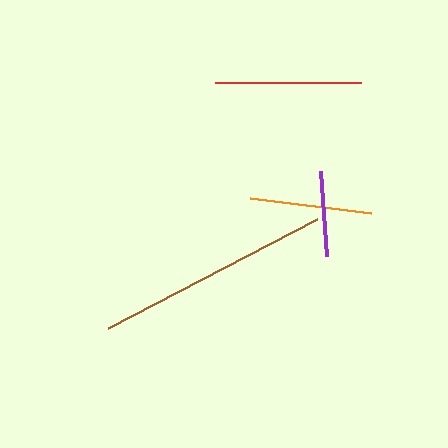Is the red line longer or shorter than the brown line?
The brown line is longer than the red line.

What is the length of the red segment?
The red segment is approximately 147 pixels long.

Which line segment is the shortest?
The purple line is the shortest at approximately 85 pixels.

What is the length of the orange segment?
The orange segment is approximately 122 pixels long.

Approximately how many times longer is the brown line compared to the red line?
The brown line is approximately 1.6 times the length of the red line.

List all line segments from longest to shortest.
From longest to shortest: brown, red, orange, purple.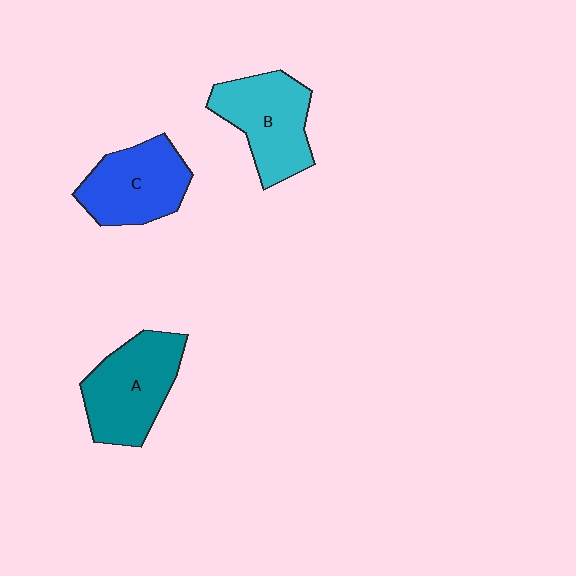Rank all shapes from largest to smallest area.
From largest to smallest: A (teal), B (cyan), C (blue).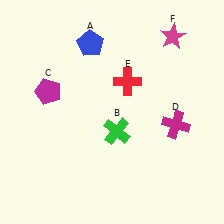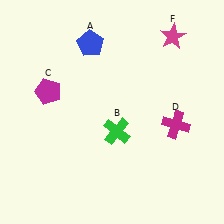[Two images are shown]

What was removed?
The red cross (E) was removed in Image 2.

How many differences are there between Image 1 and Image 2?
There is 1 difference between the two images.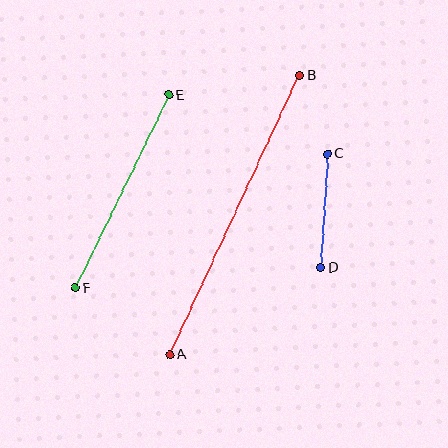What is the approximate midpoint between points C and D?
The midpoint is at approximately (324, 211) pixels.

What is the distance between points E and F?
The distance is approximately 215 pixels.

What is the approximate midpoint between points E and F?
The midpoint is at approximately (122, 191) pixels.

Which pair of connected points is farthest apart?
Points A and B are farthest apart.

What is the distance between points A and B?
The distance is approximately 308 pixels.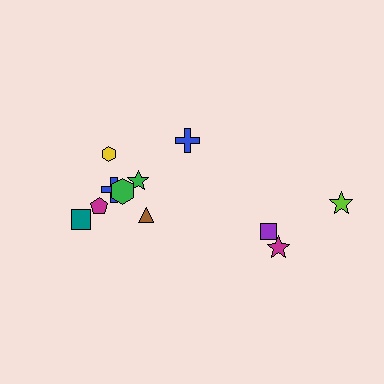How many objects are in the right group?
There are 3 objects.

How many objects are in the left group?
There are 8 objects.